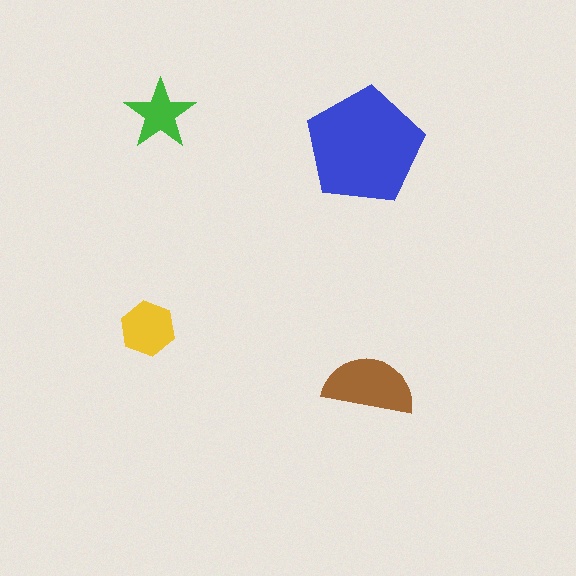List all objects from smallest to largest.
The green star, the yellow hexagon, the brown semicircle, the blue pentagon.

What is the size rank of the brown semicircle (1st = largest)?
2nd.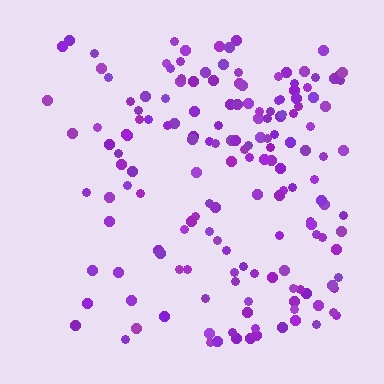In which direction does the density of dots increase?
From left to right, with the right side densest.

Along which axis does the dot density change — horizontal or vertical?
Horizontal.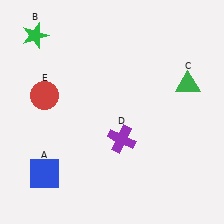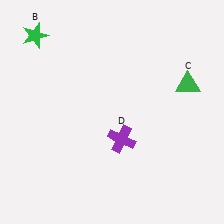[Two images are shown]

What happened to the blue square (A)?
The blue square (A) was removed in Image 2. It was in the bottom-left area of Image 1.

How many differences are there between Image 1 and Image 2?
There are 2 differences between the two images.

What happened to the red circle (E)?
The red circle (E) was removed in Image 2. It was in the top-left area of Image 1.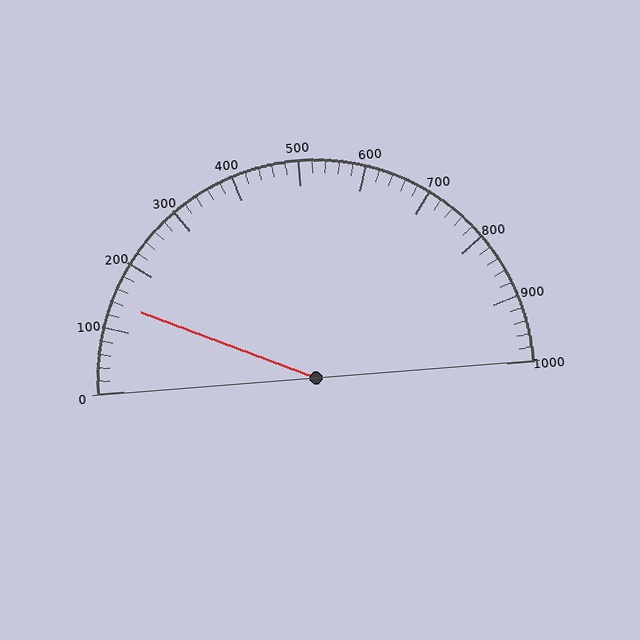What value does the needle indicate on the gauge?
The needle indicates approximately 140.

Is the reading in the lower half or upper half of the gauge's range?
The reading is in the lower half of the range (0 to 1000).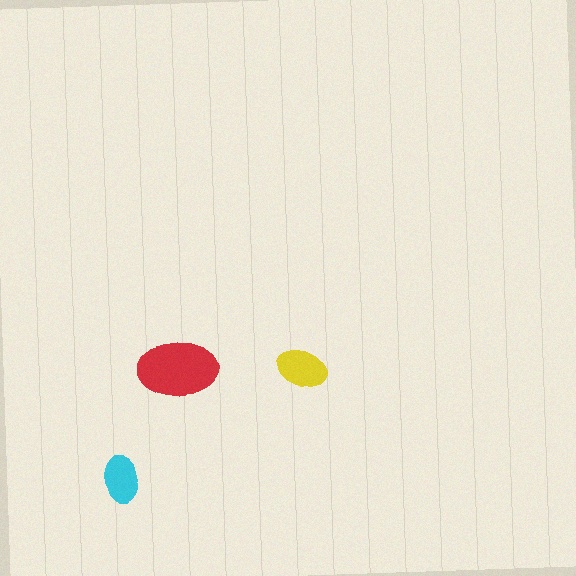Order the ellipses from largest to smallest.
the red one, the yellow one, the cyan one.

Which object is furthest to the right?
The yellow ellipse is rightmost.